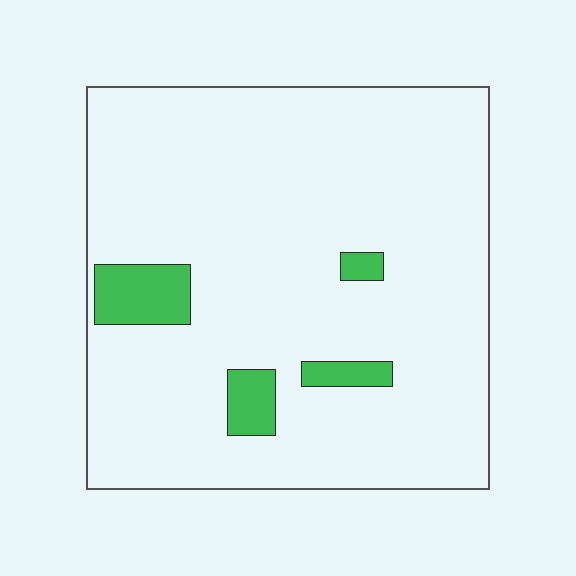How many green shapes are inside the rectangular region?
4.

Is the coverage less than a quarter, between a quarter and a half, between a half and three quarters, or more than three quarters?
Less than a quarter.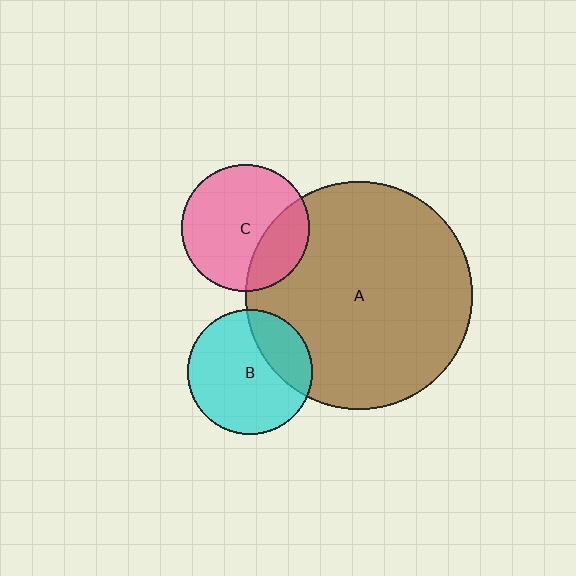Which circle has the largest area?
Circle A (brown).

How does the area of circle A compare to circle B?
Approximately 3.3 times.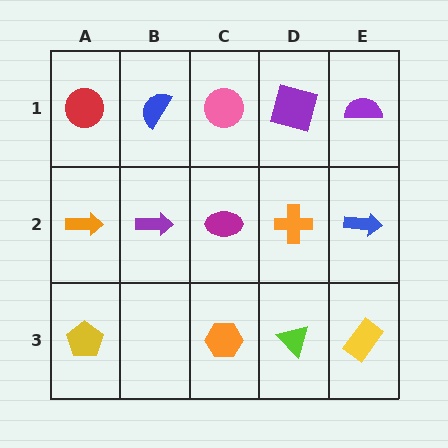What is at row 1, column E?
A purple semicircle.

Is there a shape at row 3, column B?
No, that cell is empty.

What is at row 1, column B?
A blue semicircle.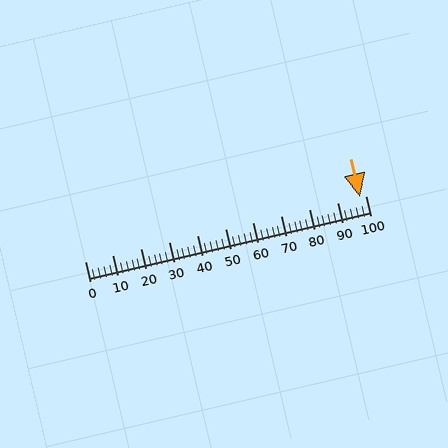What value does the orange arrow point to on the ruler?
The orange arrow points to approximately 98.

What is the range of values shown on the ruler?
The ruler shows values from 0 to 100.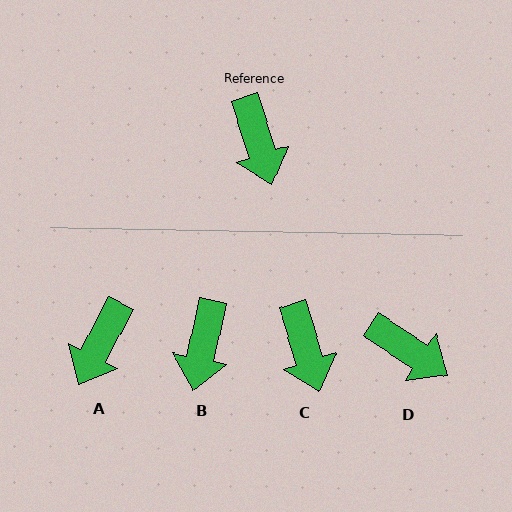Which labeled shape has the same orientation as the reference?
C.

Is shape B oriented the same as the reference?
No, it is off by about 30 degrees.